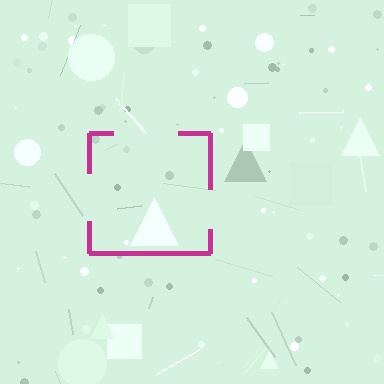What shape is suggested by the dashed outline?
The dashed outline suggests a square.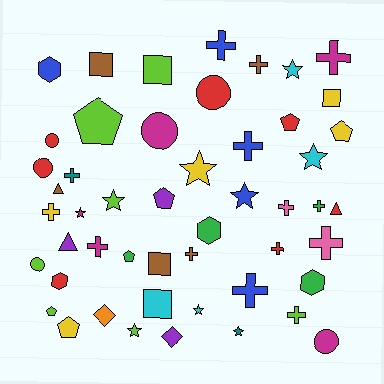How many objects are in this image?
There are 50 objects.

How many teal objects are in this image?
There are 2 teal objects.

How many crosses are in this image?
There are 14 crosses.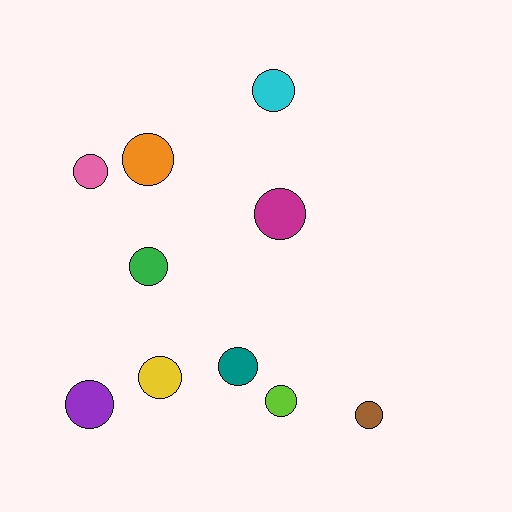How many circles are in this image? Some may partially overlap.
There are 10 circles.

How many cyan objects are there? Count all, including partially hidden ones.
There is 1 cyan object.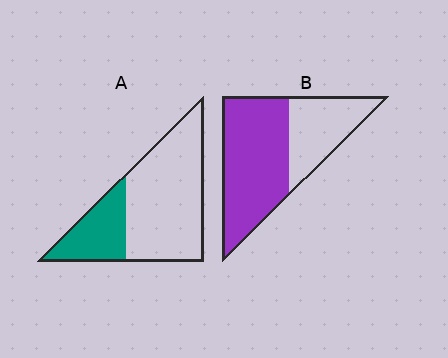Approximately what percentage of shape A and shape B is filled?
A is approximately 30% and B is approximately 65%.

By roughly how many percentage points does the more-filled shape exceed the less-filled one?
By roughly 35 percentage points (B over A).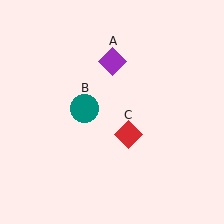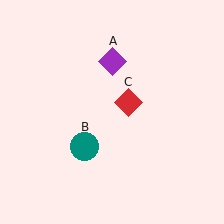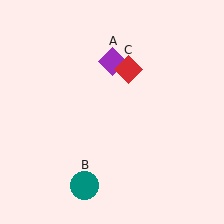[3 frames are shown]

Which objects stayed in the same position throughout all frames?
Purple diamond (object A) remained stationary.